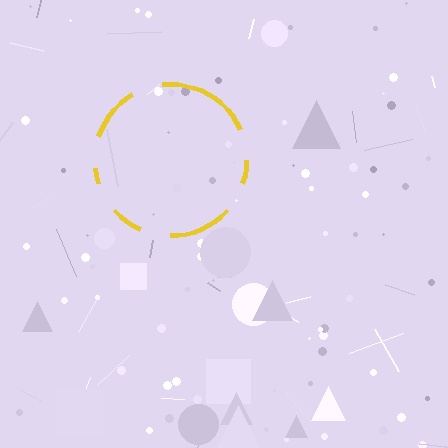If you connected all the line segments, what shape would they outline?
They would outline a circle.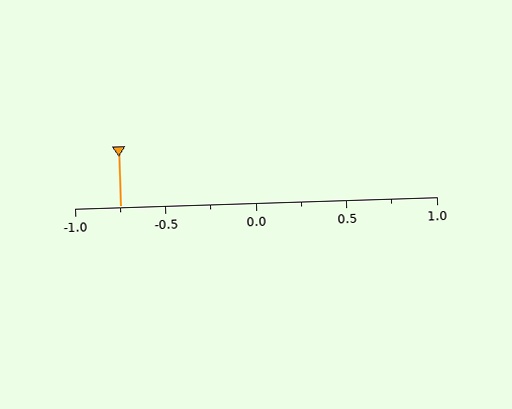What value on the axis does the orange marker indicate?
The marker indicates approximately -0.75.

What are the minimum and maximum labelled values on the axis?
The axis runs from -1.0 to 1.0.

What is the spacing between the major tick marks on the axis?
The major ticks are spaced 0.5 apart.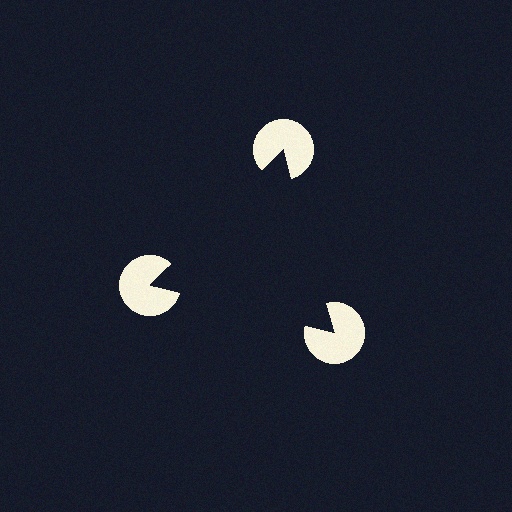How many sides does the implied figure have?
3 sides.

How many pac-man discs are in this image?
There are 3 — one at each vertex of the illusory triangle.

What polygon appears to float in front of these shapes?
An illusory triangle — its edges are inferred from the aligned wedge cuts in the pac-man discs, not physically drawn.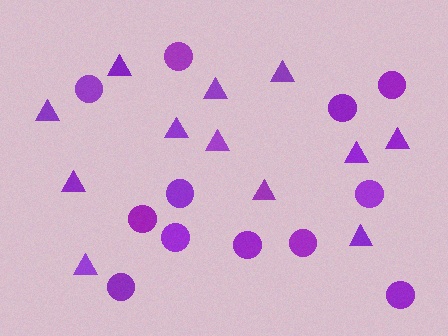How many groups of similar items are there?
There are 2 groups: one group of triangles (12) and one group of circles (12).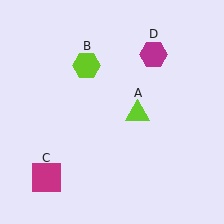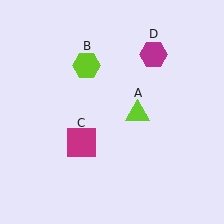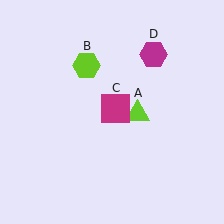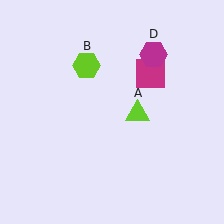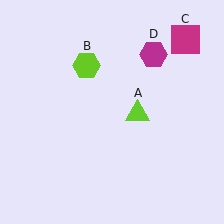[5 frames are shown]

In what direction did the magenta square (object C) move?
The magenta square (object C) moved up and to the right.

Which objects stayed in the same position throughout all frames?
Lime triangle (object A) and lime hexagon (object B) and magenta hexagon (object D) remained stationary.